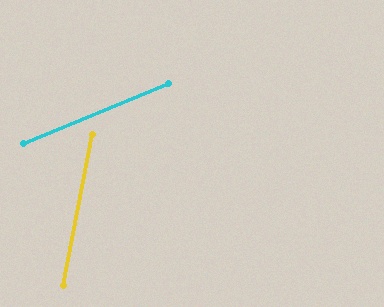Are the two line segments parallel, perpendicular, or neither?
Neither parallel nor perpendicular — they differ by about 56°.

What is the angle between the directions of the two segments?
Approximately 56 degrees.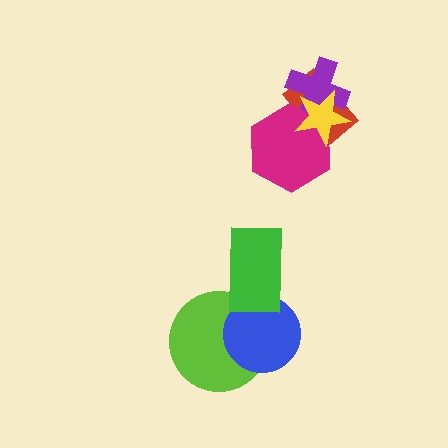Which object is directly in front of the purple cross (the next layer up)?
The magenta hexagon is directly in front of the purple cross.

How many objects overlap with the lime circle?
2 objects overlap with the lime circle.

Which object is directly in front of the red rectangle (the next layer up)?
The purple cross is directly in front of the red rectangle.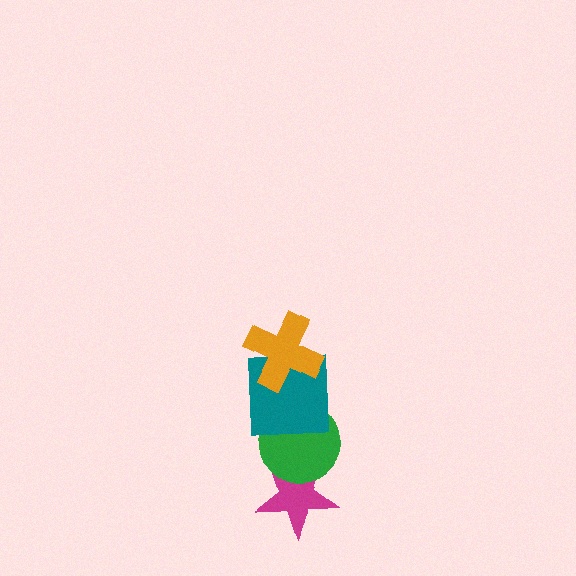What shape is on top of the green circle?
The teal square is on top of the green circle.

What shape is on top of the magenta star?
The green circle is on top of the magenta star.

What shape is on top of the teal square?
The orange cross is on top of the teal square.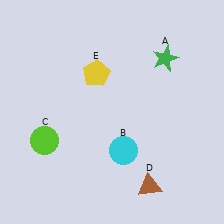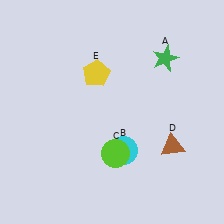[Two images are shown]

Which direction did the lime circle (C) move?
The lime circle (C) moved right.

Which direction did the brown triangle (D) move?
The brown triangle (D) moved up.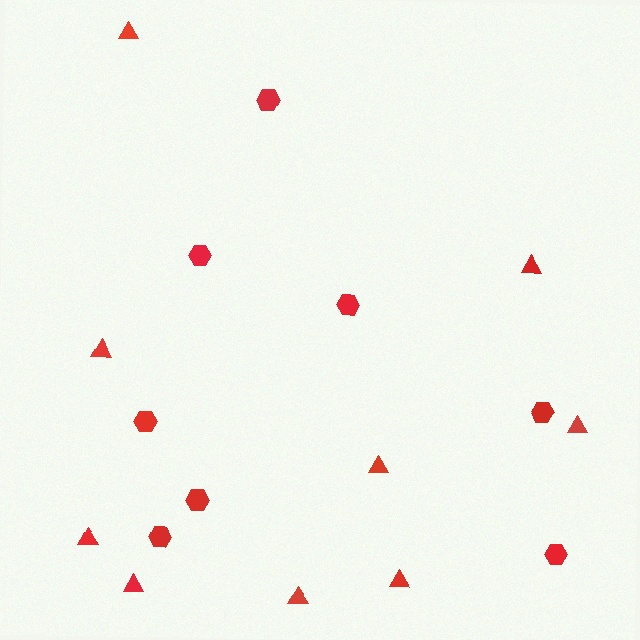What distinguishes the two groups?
There are 2 groups: one group of hexagons (8) and one group of triangles (9).